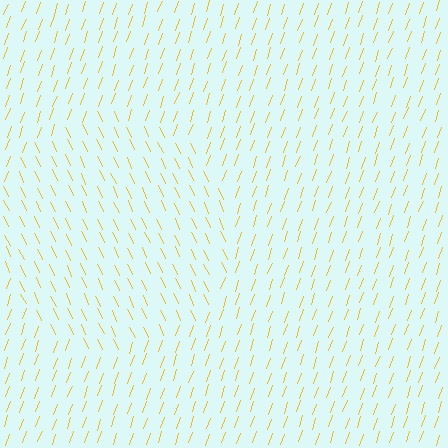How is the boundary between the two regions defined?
The boundary is defined purely by a change in line orientation (approximately 45 degrees difference). All lines are the same color and thickness.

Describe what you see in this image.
The image is filled with small yellow line segments. A circle region in the image has lines oriented differently from the surrounding lines, creating a visible texture boundary.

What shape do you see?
I see a circle.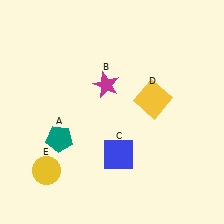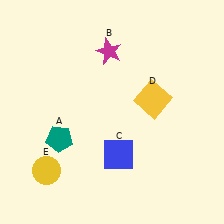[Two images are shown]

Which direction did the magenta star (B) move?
The magenta star (B) moved up.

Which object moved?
The magenta star (B) moved up.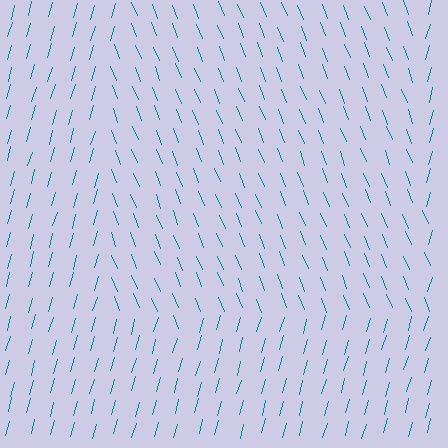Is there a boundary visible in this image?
Yes, there is a texture boundary formed by a change in line orientation.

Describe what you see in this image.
The image is filled with small teal line segments. A rectangle region in the image has lines oriented differently from the surrounding lines, creating a visible texture boundary.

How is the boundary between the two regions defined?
The boundary is defined purely by a change in line orientation (approximately 38 degrees difference). All lines are the same color and thickness.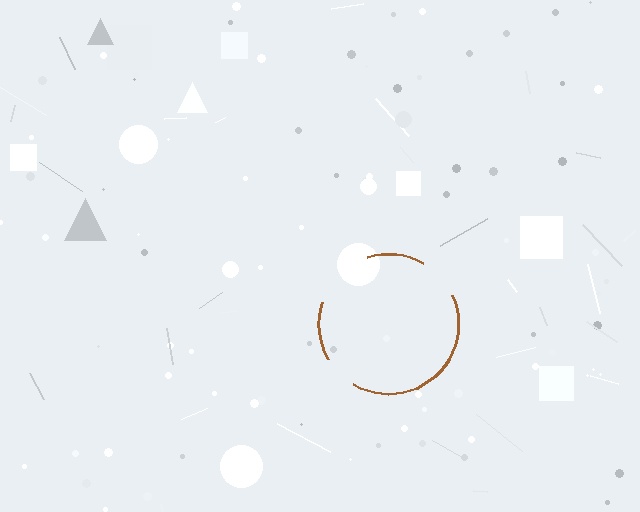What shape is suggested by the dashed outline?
The dashed outline suggests a circle.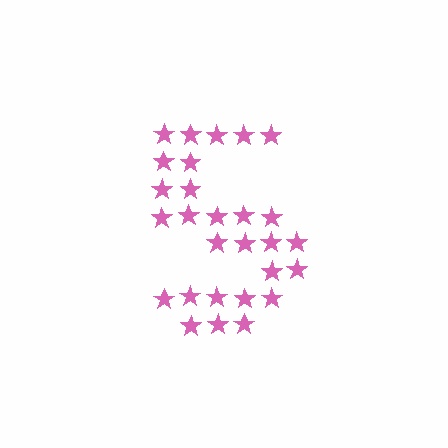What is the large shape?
The large shape is the letter S.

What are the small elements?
The small elements are stars.